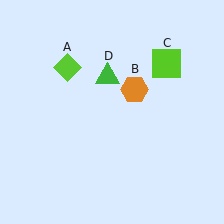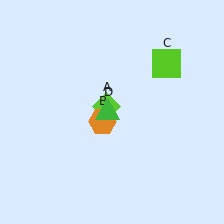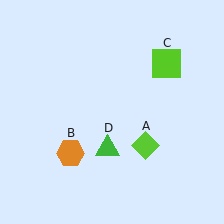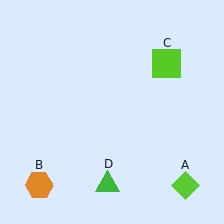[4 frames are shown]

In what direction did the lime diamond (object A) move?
The lime diamond (object A) moved down and to the right.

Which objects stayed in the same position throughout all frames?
Lime square (object C) remained stationary.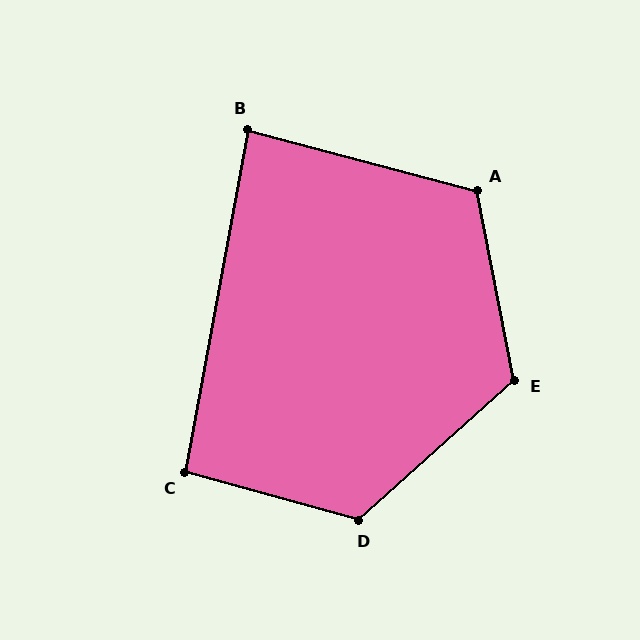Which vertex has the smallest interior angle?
B, at approximately 85 degrees.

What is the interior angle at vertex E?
Approximately 121 degrees (obtuse).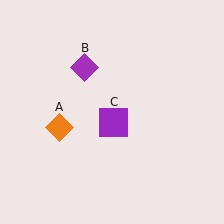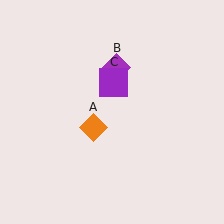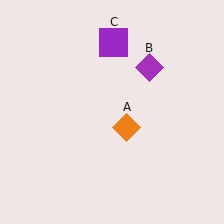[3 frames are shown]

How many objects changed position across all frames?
3 objects changed position: orange diamond (object A), purple diamond (object B), purple square (object C).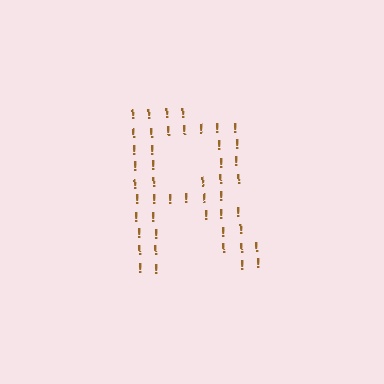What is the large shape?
The large shape is the letter R.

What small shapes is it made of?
It is made of small exclamation marks.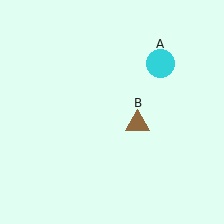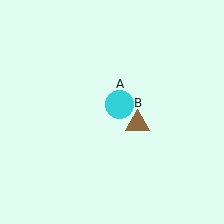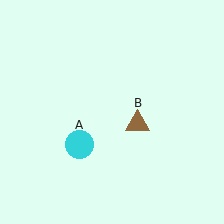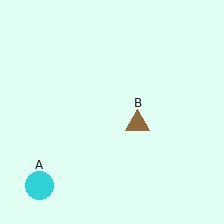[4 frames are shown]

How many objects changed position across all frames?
1 object changed position: cyan circle (object A).